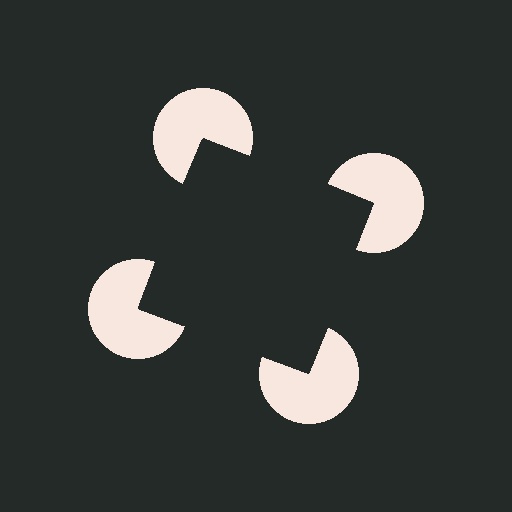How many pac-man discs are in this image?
There are 4 — one at each vertex of the illusory square.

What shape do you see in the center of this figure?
An illusory square — its edges are inferred from the aligned wedge cuts in the pac-man discs, not physically drawn.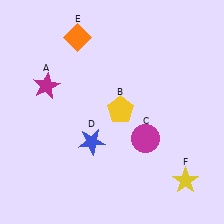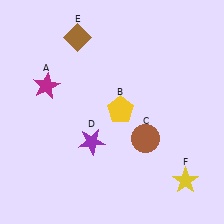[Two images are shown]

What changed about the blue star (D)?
In Image 1, D is blue. In Image 2, it changed to purple.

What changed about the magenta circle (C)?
In Image 1, C is magenta. In Image 2, it changed to brown.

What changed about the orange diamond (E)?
In Image 1, E is orange. In Image 2, it changed to brown.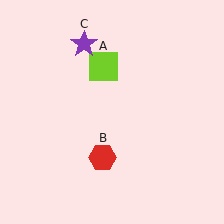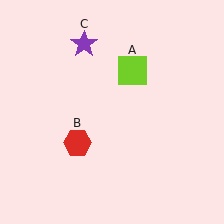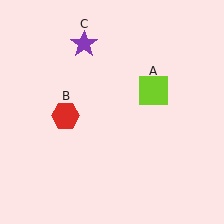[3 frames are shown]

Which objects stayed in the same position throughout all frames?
Purple star (object C) remained stationary.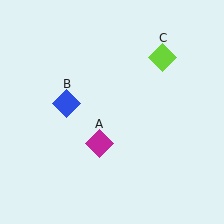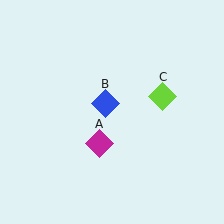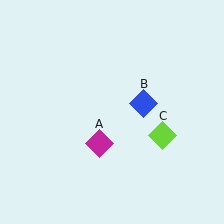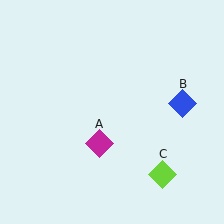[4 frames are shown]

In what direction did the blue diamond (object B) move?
The blue diamond (object B) moved right.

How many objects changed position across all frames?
2 objects changed position: blue diamond (object B), lime diamond (object C).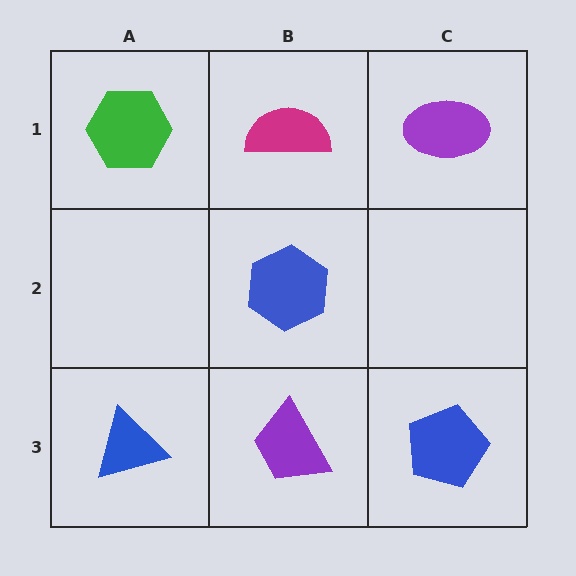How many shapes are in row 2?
1 shape.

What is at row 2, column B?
A blue hexagon.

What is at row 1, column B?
A magenta semicircle.